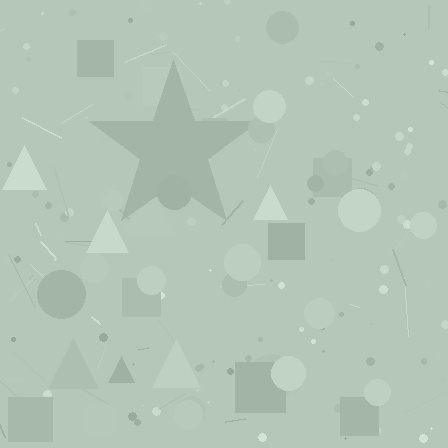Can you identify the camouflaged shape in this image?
The camouflaged shape is a star.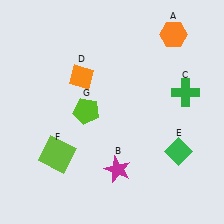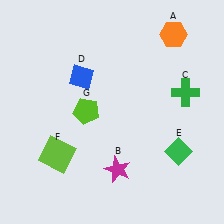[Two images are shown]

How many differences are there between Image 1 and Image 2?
There is 1 difference between the two images.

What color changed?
The diamond (D) changed from orange in Image 1 to blue in Image 2.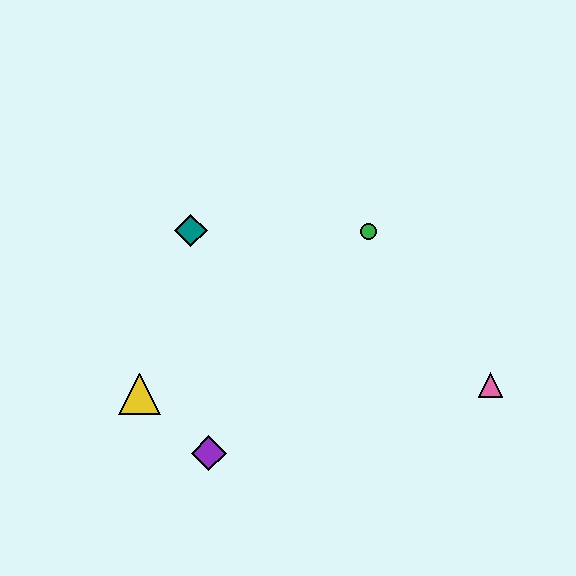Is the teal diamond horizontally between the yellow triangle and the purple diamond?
Yes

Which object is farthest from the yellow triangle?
The pink triangle is farthest from the yellow triangle.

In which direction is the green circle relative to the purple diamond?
The green circle is above the purple diamond.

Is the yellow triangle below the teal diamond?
Yes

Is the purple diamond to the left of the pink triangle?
Yes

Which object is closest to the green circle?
The teal diamond is closest to the green circle.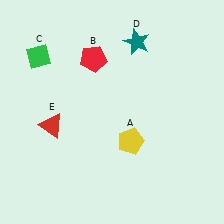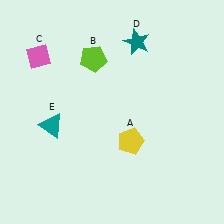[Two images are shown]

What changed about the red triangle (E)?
In Image 1, E is red. In Image 2, it changed to teal.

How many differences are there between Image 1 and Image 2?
There are 3 differences between the two images.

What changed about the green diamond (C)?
In Image 1, C is green. In Image 2, it changed to pink.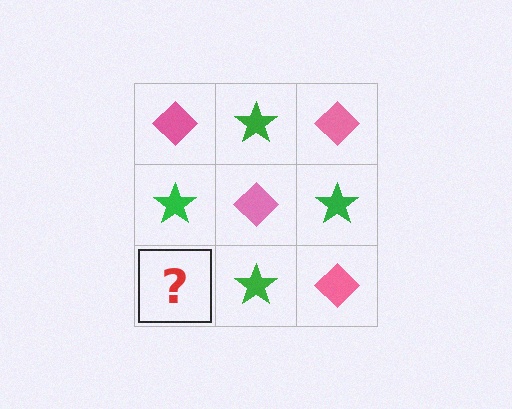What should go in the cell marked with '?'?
The missing cell should contain a pink diamond.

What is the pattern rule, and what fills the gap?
The rule is that it alternates pink diamond and green star in a checkerboard pattern. The gap should be filled with a pink diamond.